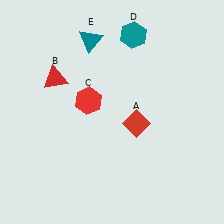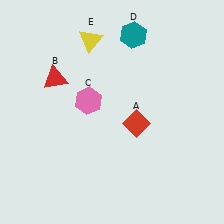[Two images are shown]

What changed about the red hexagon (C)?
In Image 1, C is red. In Image 2, it changed to pink.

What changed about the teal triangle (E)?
In Image 1, E is teal. In Image 2, it changed to yellow.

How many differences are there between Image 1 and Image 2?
There are 2 differences between the two images.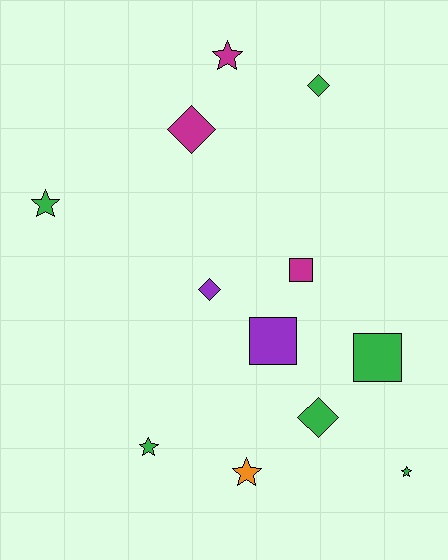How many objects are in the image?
There are 12 objects.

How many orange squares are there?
There are no orange squares.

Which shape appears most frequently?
Star, with 5 objects.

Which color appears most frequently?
Green, with 6 objects.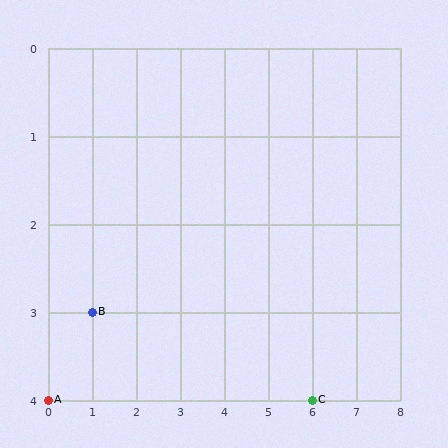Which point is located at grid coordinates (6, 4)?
Point C is at (6, 4).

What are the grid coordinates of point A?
Point A is at grid coordinates (0, 4).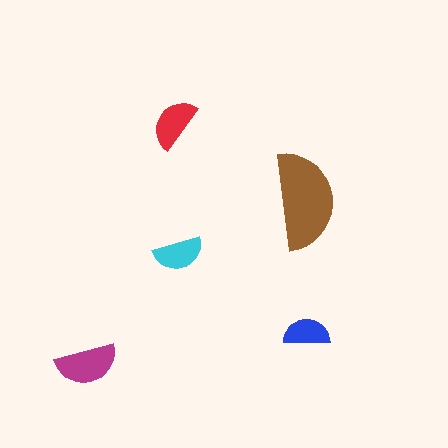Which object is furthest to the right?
The brown semicircle is rightmost.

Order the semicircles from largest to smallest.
the brown one, the magenta one, the red one, the cyan one, the blue one.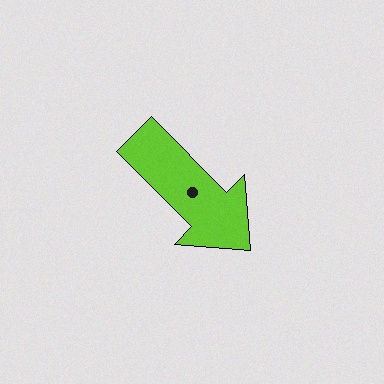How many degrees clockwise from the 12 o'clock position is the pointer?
Approximately 135 degrees.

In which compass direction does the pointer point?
Southeast.